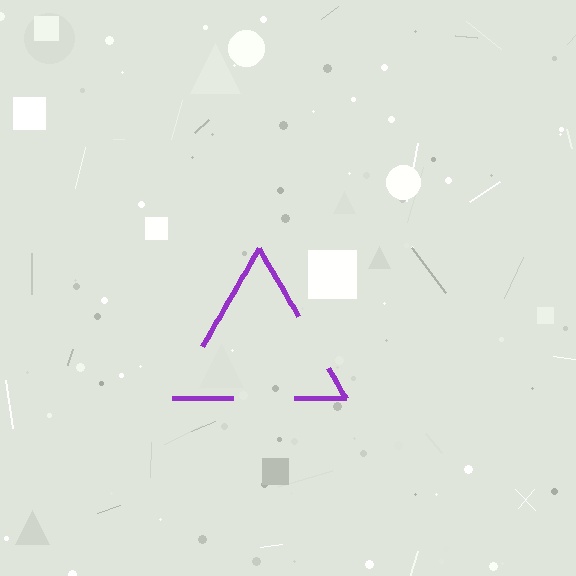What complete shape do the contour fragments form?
The contour fragments form a triangle.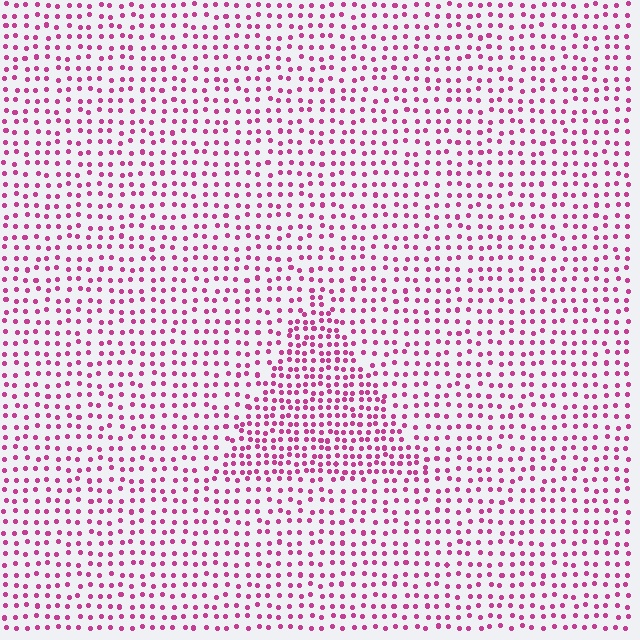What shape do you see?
I see a triangle.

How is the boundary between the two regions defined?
The boundary is defined by a change in element density (approximately 1.8x ratio). All elements are the same color, size, and shape.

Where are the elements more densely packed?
The elements are more densely packed inside the triangle boundary.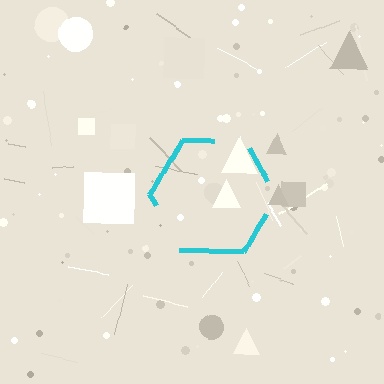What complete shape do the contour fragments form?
The contour fragments form a hexagon.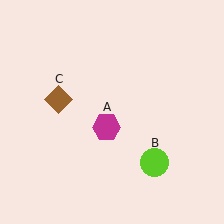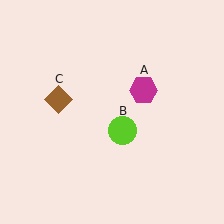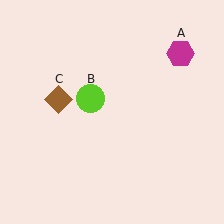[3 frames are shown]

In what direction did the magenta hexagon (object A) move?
The magenta hexagon (object A) moved up and to the right.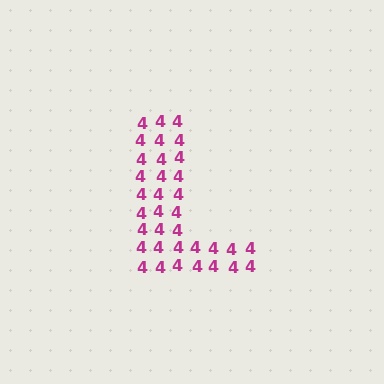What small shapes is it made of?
It is made of small digit 4's.